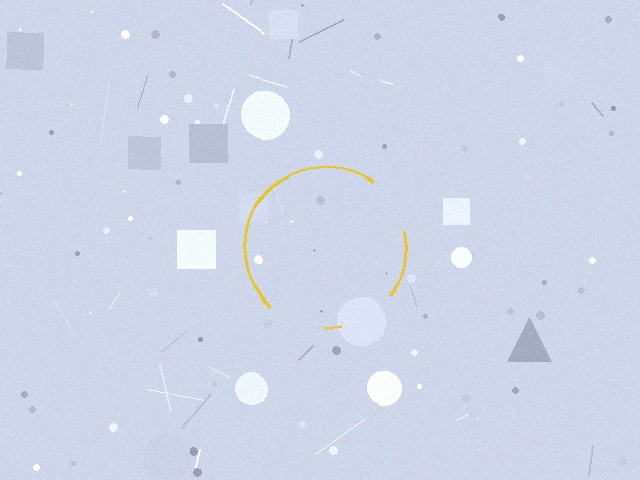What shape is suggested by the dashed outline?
The dashed outline suggests a circle.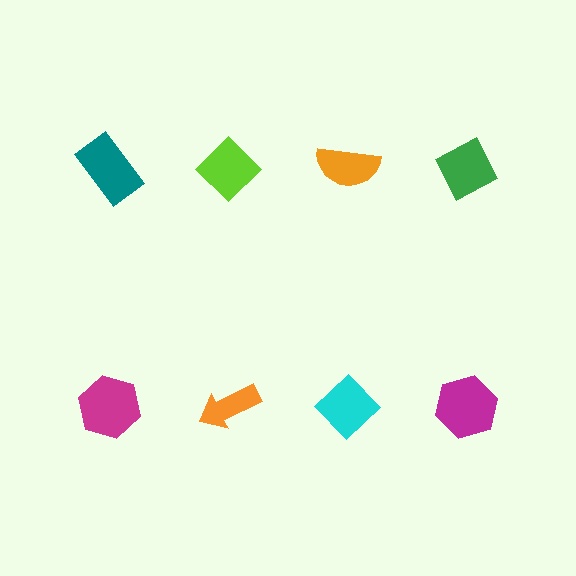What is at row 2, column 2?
An orange arrow.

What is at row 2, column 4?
A magenta hexagon.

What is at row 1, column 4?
A green diamond.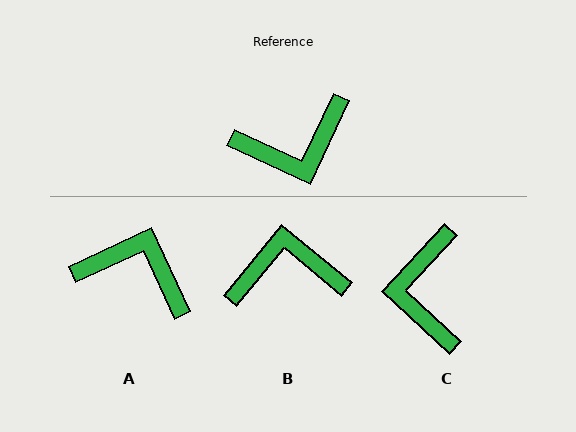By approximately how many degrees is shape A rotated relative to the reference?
Approximately 139 degrees counter-clockwise.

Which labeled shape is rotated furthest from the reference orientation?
B, about 165 degrees away.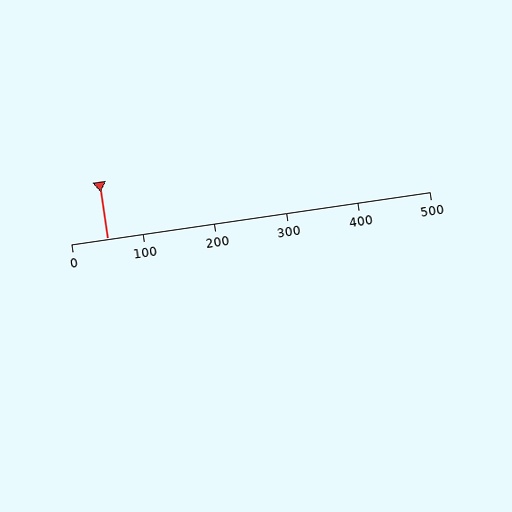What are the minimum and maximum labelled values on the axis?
The axis runs from 0 to 500.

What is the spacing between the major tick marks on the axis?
The major ticks are spaced 100 apart.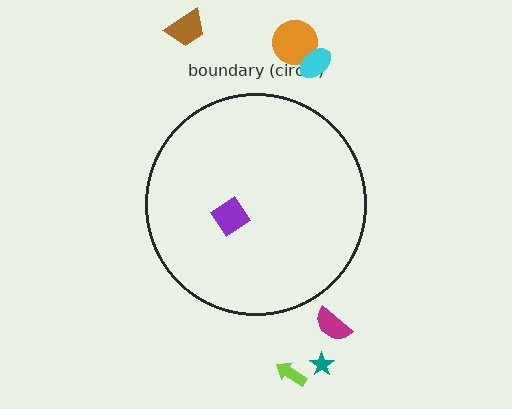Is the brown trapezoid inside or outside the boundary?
Outside.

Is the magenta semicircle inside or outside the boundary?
Outside.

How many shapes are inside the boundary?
1 inside, 6 outside.